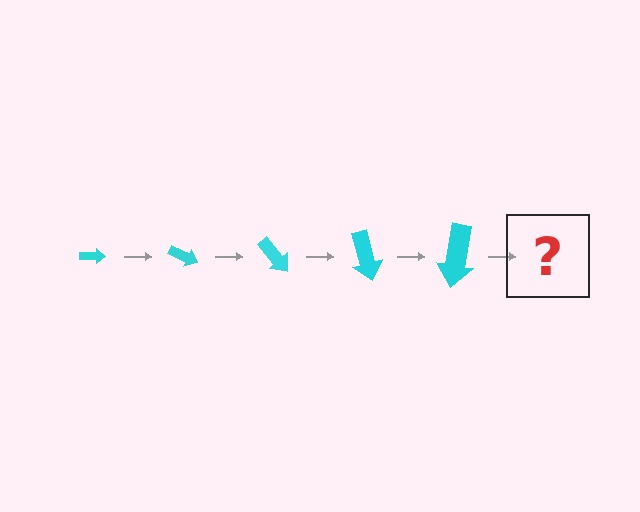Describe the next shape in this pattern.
It should be an arrow, larger than the previous one and rotated 125 degrees from the start.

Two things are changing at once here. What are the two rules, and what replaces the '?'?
The two rules are that the arrow grows larger each step and it rotates 25 degrees each step. The '?' should be an arrow, larger than the previous one and rotated 125 degrees from the start.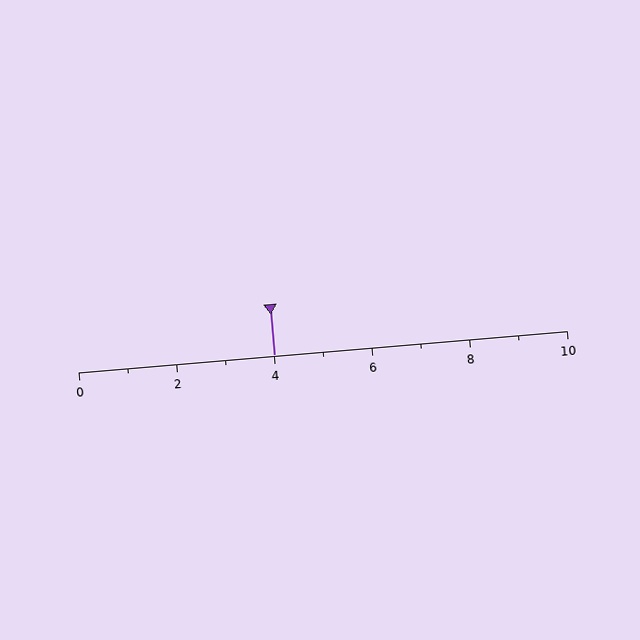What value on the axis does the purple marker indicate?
The marker indicates approximately 4.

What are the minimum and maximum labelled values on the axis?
The axis runs from 0 to 10.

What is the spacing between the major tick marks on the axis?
The major ticks are spaced 2 apart.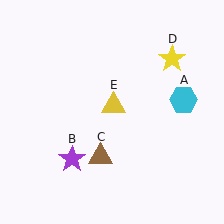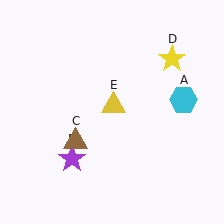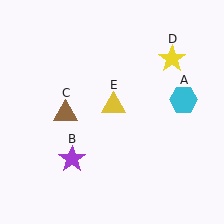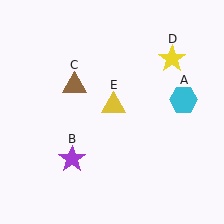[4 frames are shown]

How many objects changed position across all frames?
1 object changed position: brown triangle (object C).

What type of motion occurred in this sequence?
The brown triangle (object C) rotated clockwise around the center of the scene.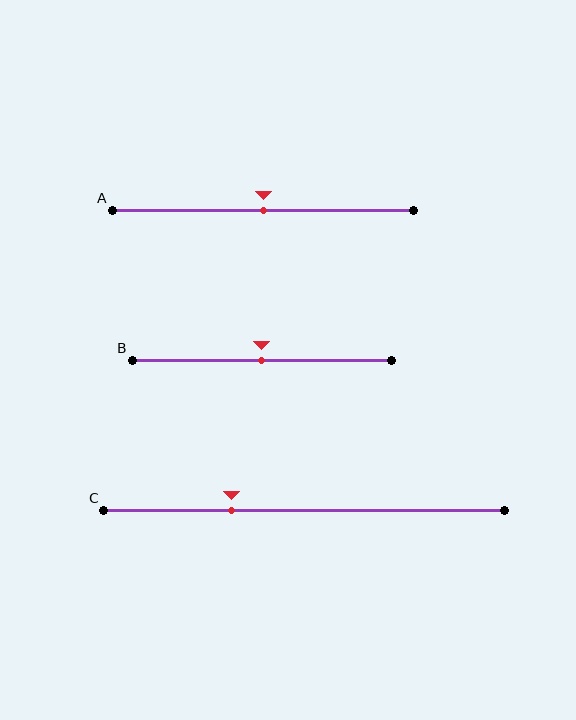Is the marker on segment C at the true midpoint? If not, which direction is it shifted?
No, the marker on segment C is shifted to the left by about 18% of the segment length.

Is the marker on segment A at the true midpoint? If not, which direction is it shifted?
Yes, the marker on segment A is at the true midpoint.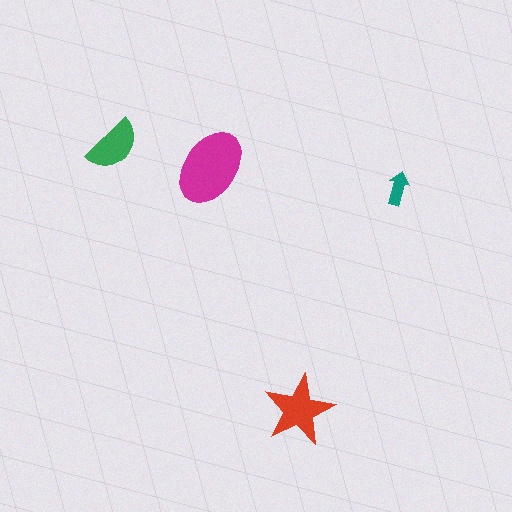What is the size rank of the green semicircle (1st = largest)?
3rd.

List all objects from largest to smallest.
The magenta ellipse, the red star, the green semicircle, the teal arrow.